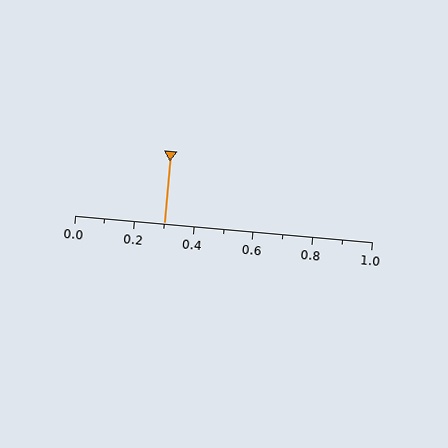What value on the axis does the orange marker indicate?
The marker indicates approximately 0.3.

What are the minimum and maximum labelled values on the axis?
The axis runs from 0.0 to 1.0.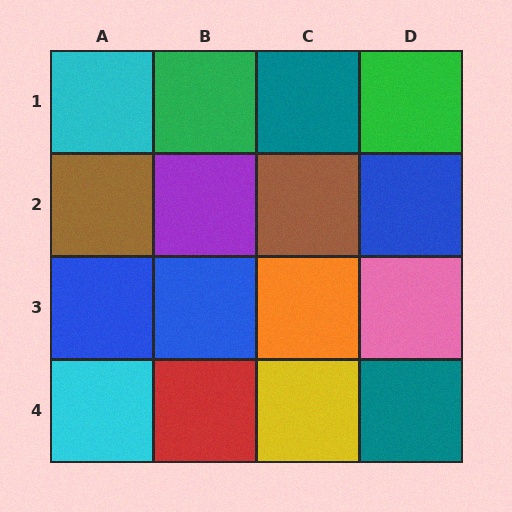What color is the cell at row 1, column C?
Teal.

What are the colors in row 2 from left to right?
Brown, purple, brown, blue.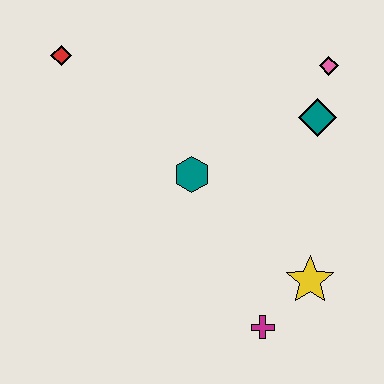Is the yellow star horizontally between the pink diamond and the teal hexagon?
Yes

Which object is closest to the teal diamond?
The pink diamond is closest to the teal diamond.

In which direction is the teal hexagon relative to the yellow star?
The teal hexagon is to the left of the yellow star.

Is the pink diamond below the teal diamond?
No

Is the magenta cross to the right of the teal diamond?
No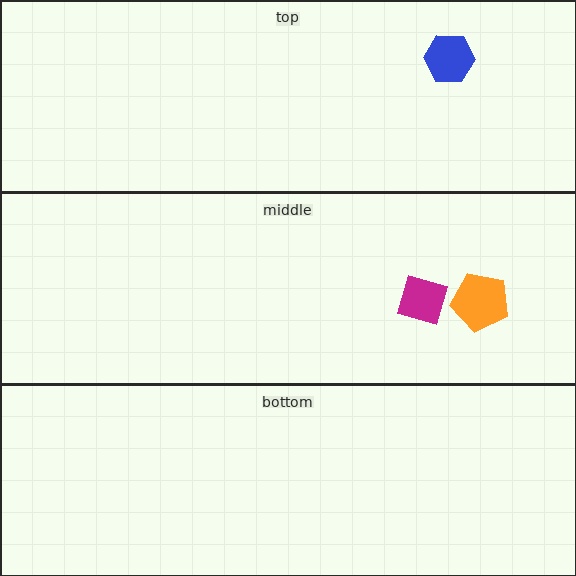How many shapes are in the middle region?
2.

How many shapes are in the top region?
1.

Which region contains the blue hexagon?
The top region.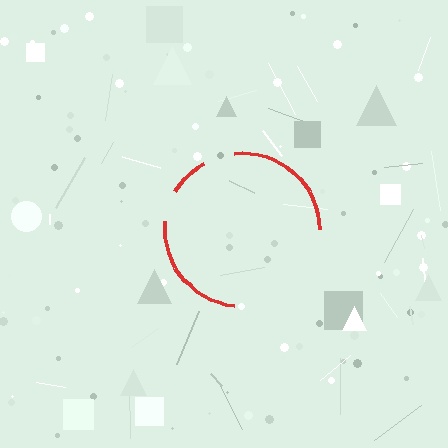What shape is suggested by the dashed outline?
The dashed outline suggests a circle.